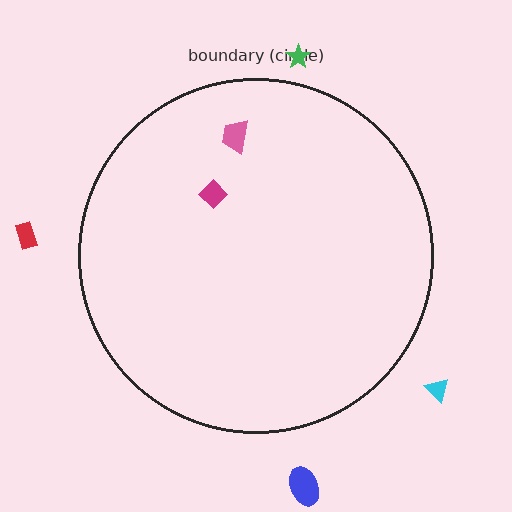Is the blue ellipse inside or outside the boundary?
Outside.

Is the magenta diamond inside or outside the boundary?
Inside.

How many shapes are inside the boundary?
2 inside, 4 outside.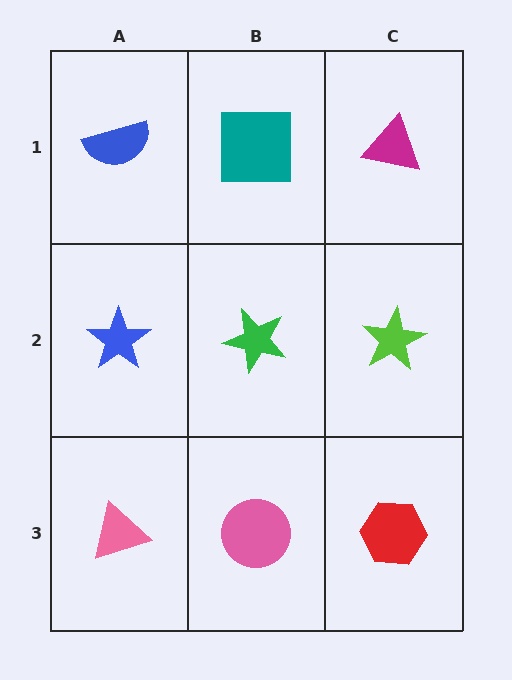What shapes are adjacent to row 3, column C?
A lime star (row 2, column C), a pink circle (row 3, column B).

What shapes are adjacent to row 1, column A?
A blue star (row 2, column A), a teal square (row 1, column B).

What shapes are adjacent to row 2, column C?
A magenta triangle (row 1, column C), a red hexagon (row 3, column C), a green star (row 2, column B).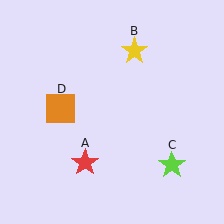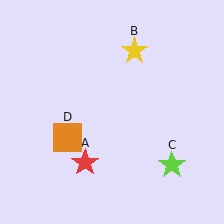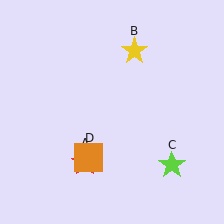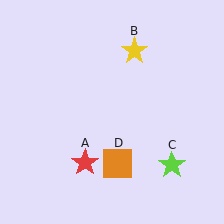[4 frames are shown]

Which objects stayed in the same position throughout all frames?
Red star (object A) and yellow star (object B) and lime star (object C) remained stationary.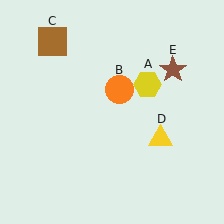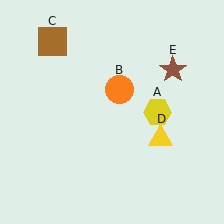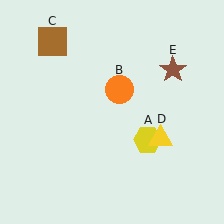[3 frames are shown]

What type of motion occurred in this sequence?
The yellow hexagon (object A) rotated clockwise around the center of the scene.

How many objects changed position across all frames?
1 object changed position: yellow hexagon (object A).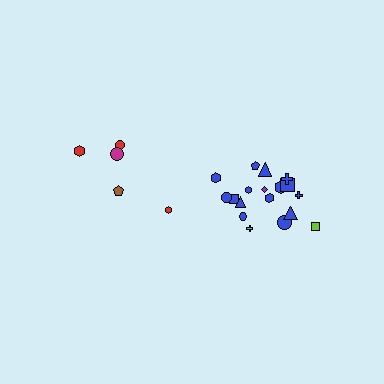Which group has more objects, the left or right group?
The right group.